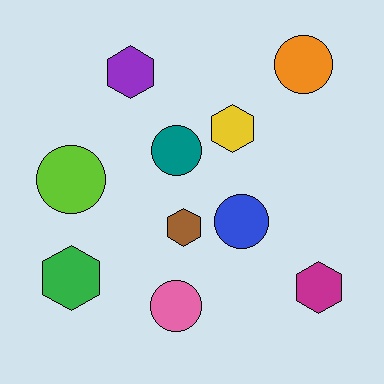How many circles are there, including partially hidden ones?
There are 5 circles.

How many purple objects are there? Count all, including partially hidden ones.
There is 1 purple object.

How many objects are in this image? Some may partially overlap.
There are 10 objects.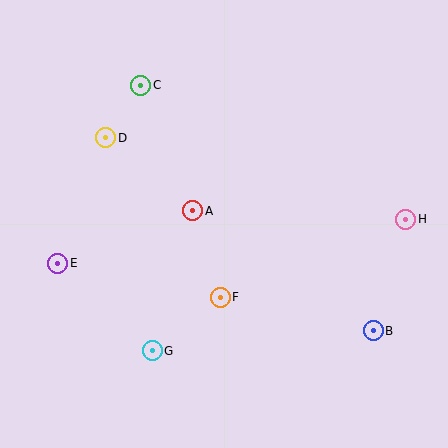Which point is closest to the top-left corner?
Point C is closest to the top-left corner.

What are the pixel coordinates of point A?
Point A is at (193, 211).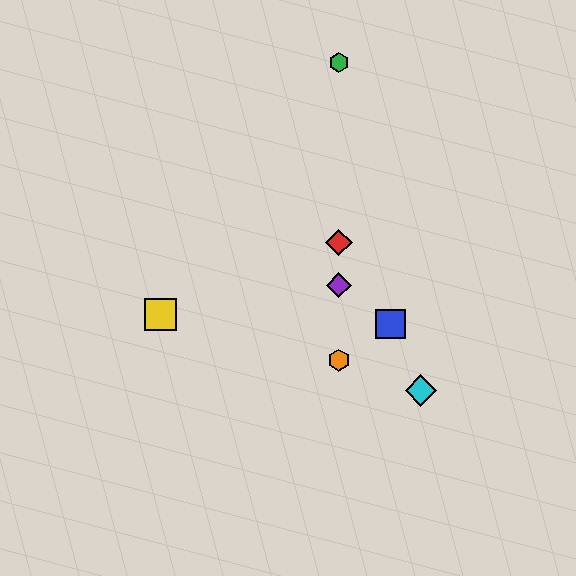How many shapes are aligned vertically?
4 shapes (the red diamond, the green hexagon, the purple diamond, the orange hexagon) are aligned vertically.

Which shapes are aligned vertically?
The red diamond, the green hexagon, the purple diamond, the orange hexagon are aligned vertically.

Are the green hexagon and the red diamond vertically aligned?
Yes, both are at x≈339.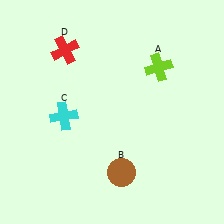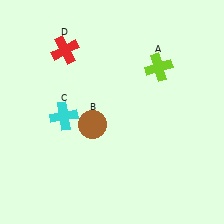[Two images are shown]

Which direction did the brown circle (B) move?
The brown circle (B) moved up.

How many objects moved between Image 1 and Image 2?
1 object moved between the two images.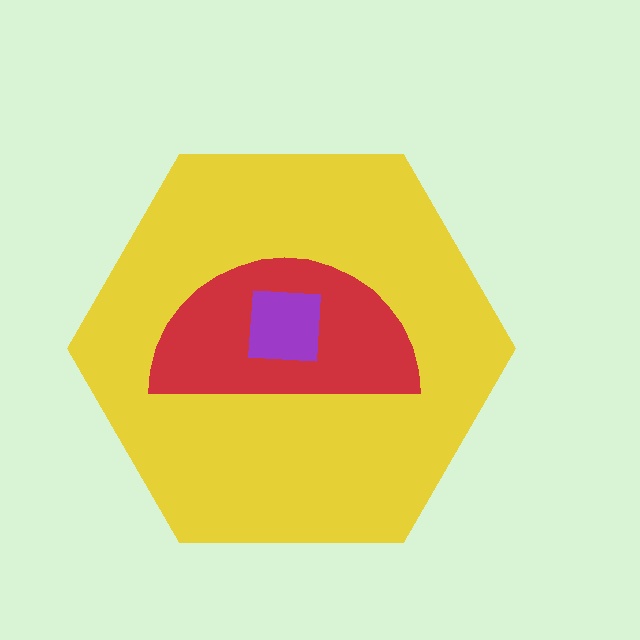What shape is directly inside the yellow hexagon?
The red semicircle.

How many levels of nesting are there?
3.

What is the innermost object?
The purple square.